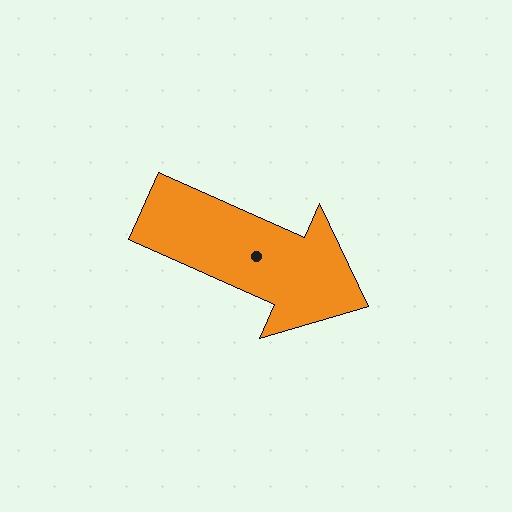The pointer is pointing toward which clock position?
Roughly 4 o'clock.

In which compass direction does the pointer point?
Southeast.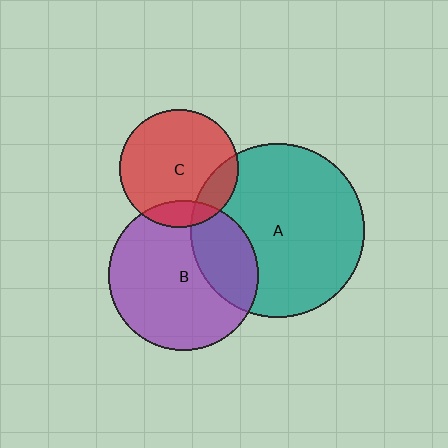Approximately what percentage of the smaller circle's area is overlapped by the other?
Approximately 15%.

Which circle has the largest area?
Circle A (teal).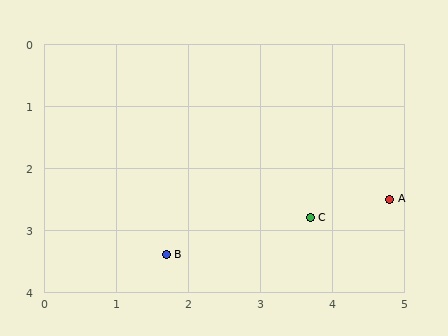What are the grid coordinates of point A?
Point A is at approximately (4.8, 2.5).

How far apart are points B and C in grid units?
Points B and C are about 2.1 grid units apart.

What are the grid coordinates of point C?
Point C is at approximately (3.7, 2.8).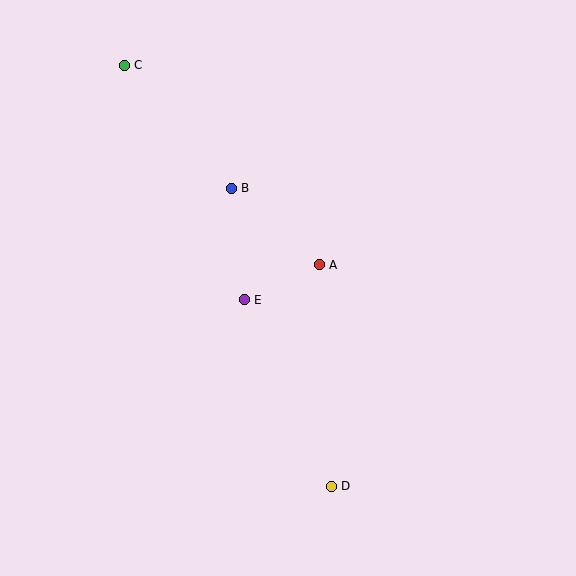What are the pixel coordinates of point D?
Point D is at (331, 486).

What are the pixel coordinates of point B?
Point B is at (231, 188).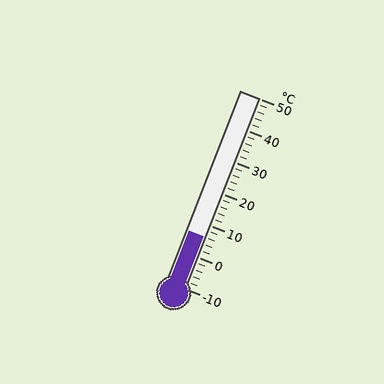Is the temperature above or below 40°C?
The temperature is below 40°C.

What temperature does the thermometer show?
The thermometer shows approximately 6°C.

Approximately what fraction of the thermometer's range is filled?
The thermometer is filled to approximately 25% of its range.